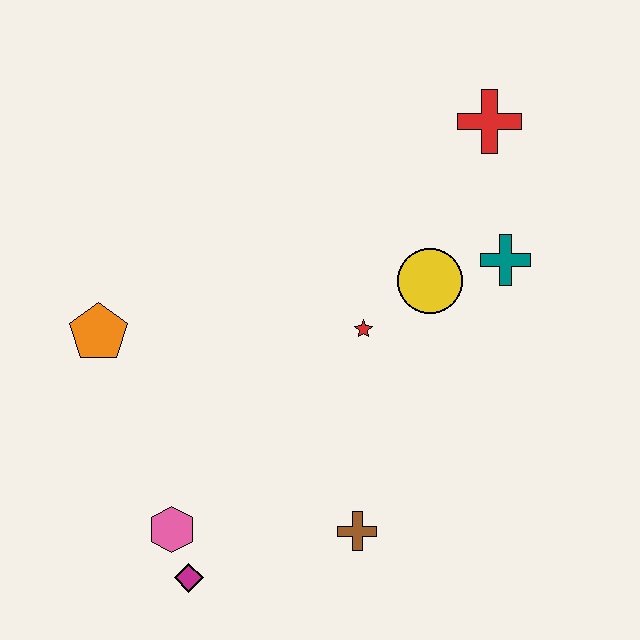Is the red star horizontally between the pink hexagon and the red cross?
Yes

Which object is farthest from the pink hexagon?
The red cross is farthest from the pink hexagon.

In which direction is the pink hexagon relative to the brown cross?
The pink hexagon is to the left of the brown cross.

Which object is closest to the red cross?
The teal cross is closest to the red cross.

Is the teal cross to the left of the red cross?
No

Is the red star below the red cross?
Yes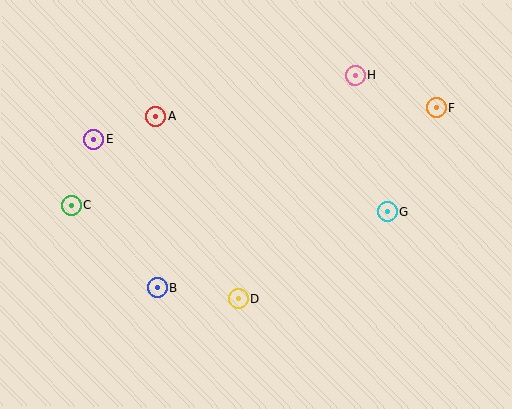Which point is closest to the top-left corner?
Point E is closest to the top-left corner.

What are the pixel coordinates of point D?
Point D is at (238, 298).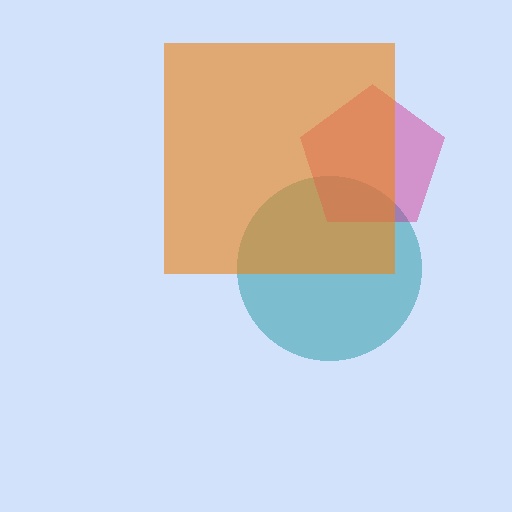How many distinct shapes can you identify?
There are 3 distinct shapes: a teal circle, a magenta pentagon, an orange square.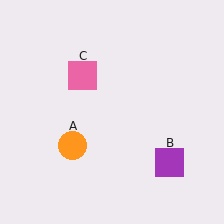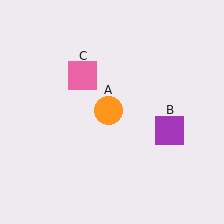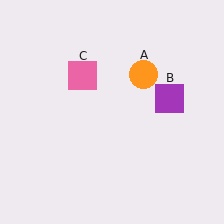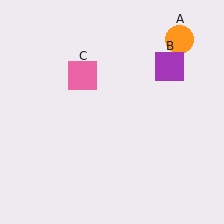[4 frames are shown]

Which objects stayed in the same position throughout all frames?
Pink square (object C) remained stationary.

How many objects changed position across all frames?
2 objects changed position: orange circle (object A), purple square (object B).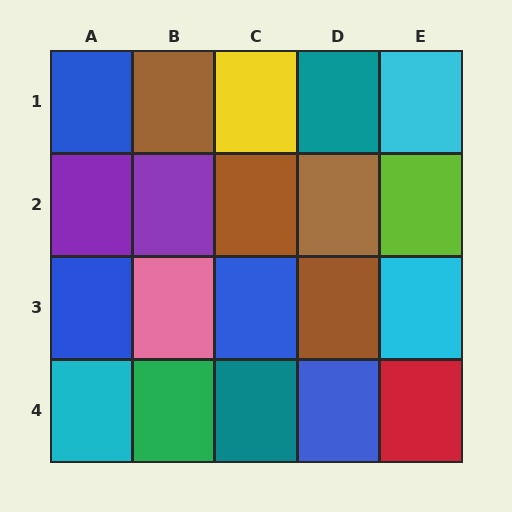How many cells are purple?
2 cells are purple.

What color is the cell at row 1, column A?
Blue.